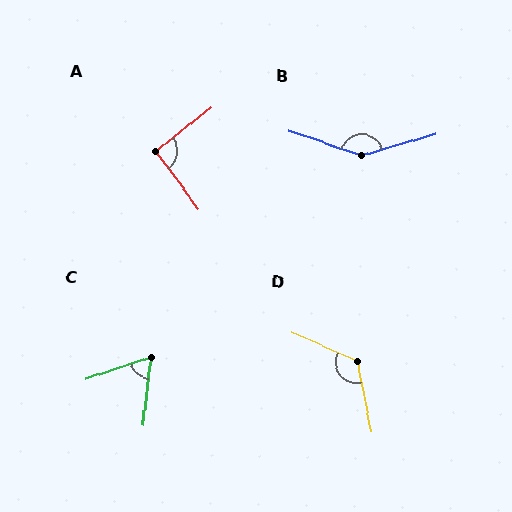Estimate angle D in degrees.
Approximately 126 degrees.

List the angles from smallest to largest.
C (65°), A (92°), D (126°), B (145°).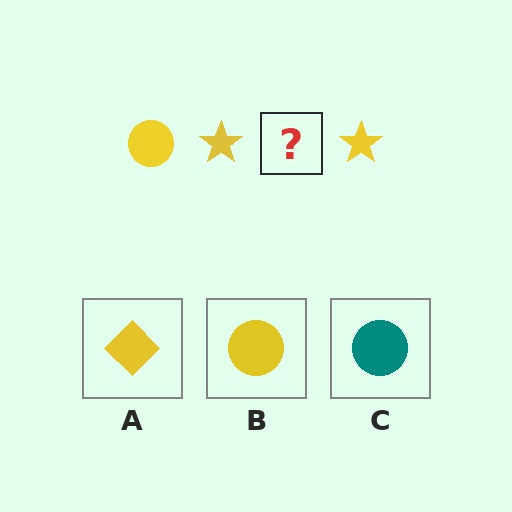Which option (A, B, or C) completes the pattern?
B.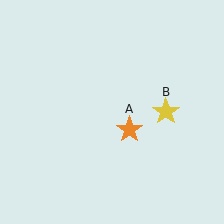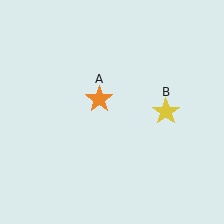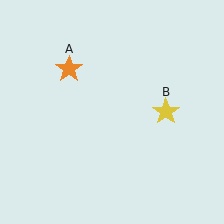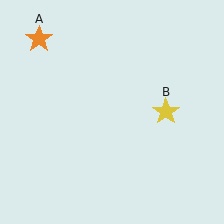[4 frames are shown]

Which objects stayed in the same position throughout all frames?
Yellow star (object B) remained stationary.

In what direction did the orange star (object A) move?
The orange star (object A) moved up and to the left.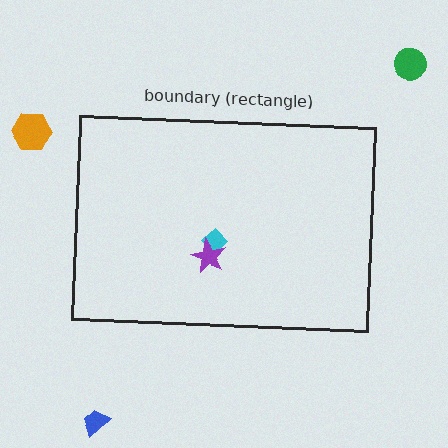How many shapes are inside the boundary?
2 inside, 3 outside.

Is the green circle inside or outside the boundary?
Outside.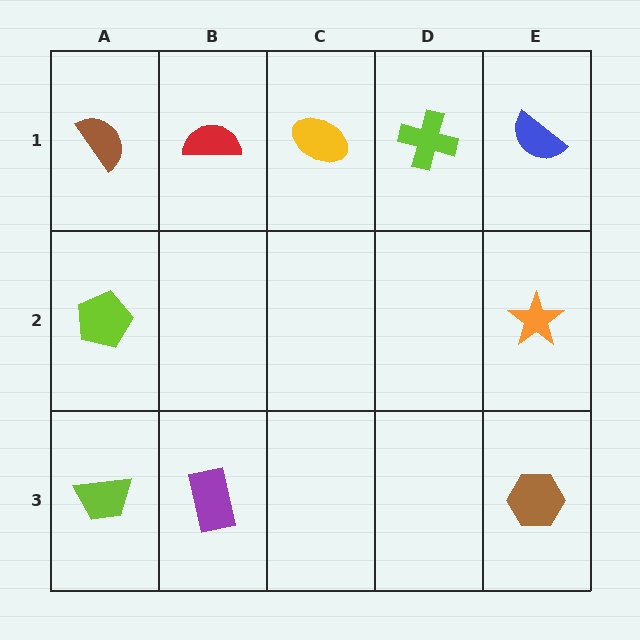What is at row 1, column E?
A blue semicircle.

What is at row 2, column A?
A lime pentagon.